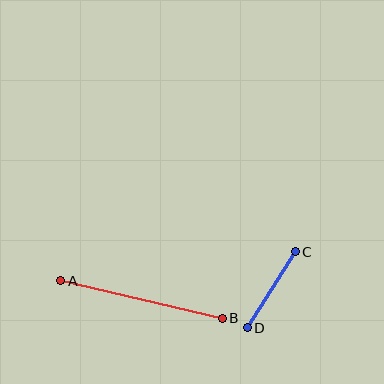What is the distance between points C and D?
The distance is approximately 90 pixels.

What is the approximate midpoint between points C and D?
The midpoint is at approximately (271, 290) pixels.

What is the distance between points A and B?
The distance is approximately 166 pixels.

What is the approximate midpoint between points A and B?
The midpoint is at approximately (142, 300) pixels.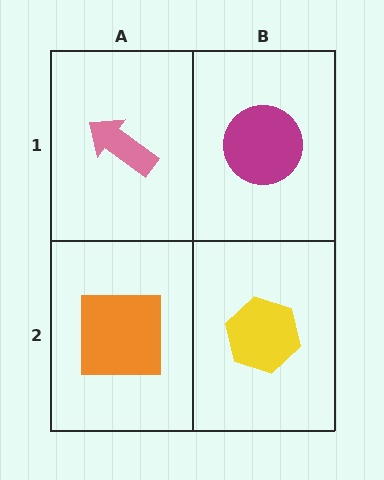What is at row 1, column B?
A magenta circle.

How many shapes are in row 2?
2 shapes.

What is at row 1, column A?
A pink arrow.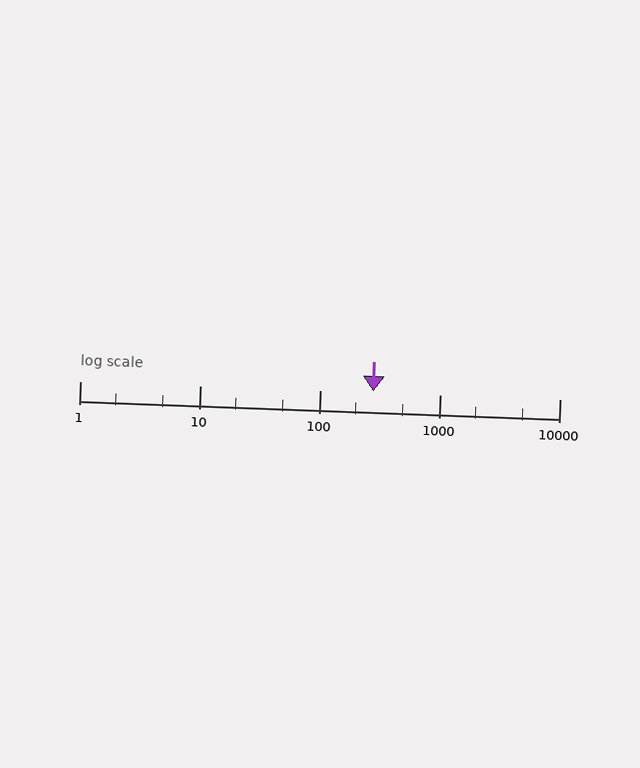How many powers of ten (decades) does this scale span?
The scale spans 4 decades, from 1 to 10000.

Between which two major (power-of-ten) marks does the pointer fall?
The pointer is between 100 and 1000.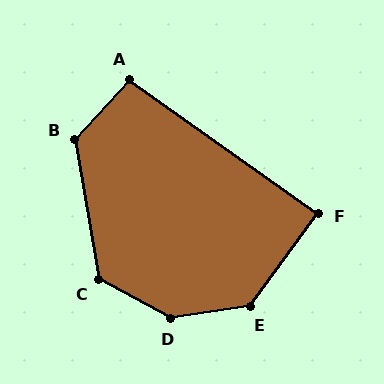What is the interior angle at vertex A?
Approximately 97 degrees (obtuse).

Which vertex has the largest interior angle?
D, at approximately 143 degrees.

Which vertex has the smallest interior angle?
F, at approximately 89 degrees.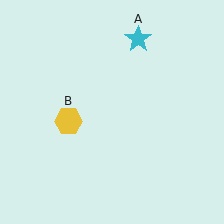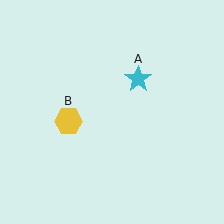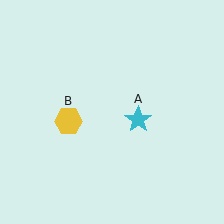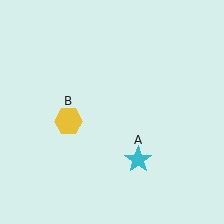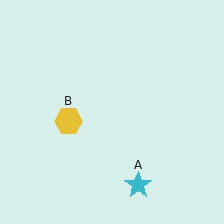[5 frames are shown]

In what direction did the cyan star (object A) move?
The cyan star (object A) moved down.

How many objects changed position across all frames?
1 object changed position: cyan star (object A).